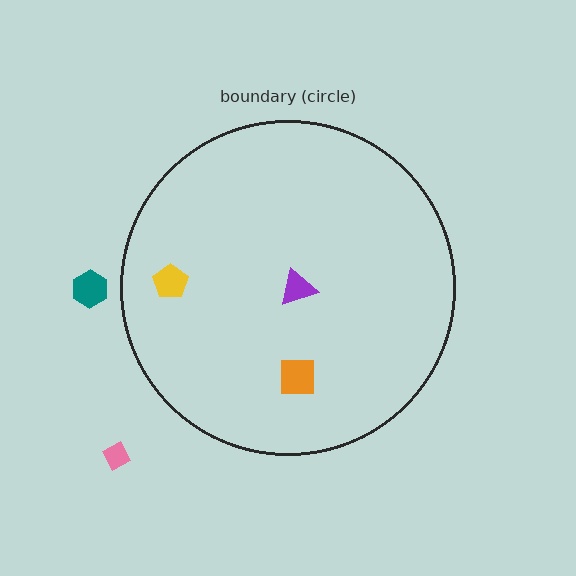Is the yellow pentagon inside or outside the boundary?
Inside.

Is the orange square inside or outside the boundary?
Inside.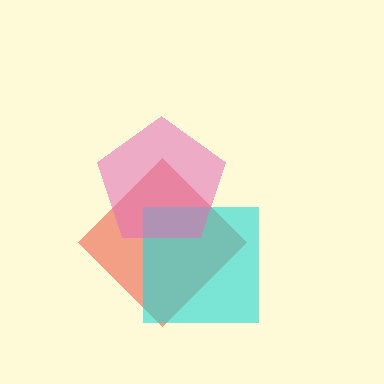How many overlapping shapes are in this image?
There are 3 overlapping shapes in the image.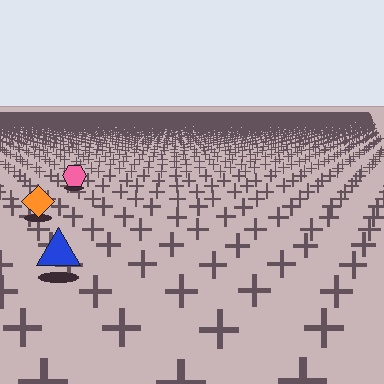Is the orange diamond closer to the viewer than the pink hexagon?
Yes. The orange diamond is closer — you can tell from the texture gradient: the ground texture is coarser near it.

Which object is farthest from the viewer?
The pink hexagon is farthest from the viewer. It appears smaller and the ground texture around it is denser.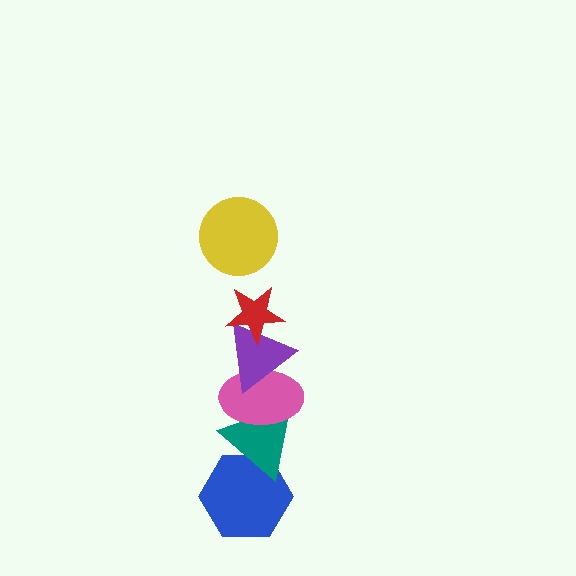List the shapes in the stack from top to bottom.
From top to bottom: the yellow circle, the red star, the purple triangle, the pink ellipse, the teal triangle, the blue hexagon.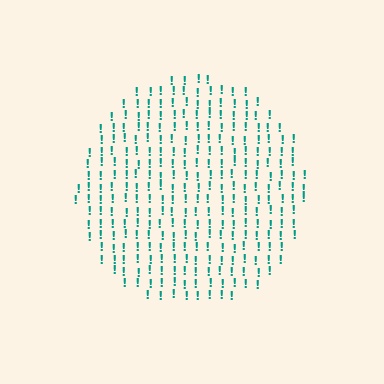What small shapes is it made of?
It is made of small exclamation marks.